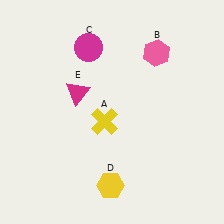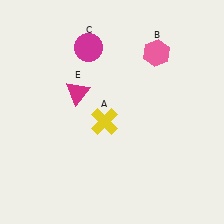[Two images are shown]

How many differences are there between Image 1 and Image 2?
There is 1 difference between the two images.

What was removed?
The yellow hexagon (D) was removed in Image 2.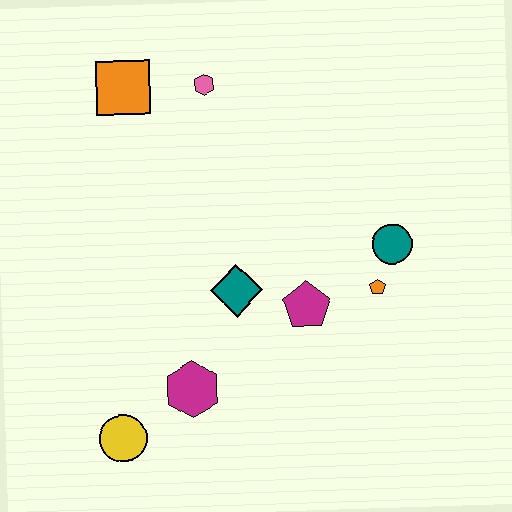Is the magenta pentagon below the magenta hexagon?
No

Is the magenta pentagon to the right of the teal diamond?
Yes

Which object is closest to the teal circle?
The orange pentagon is closest to the teal circle.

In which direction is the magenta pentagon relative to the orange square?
The magenta pentagon is below the orange square.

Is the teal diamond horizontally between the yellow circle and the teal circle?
Yes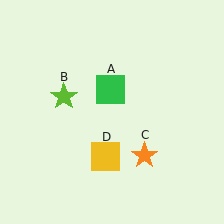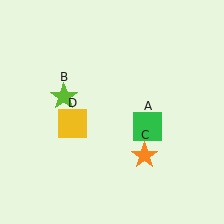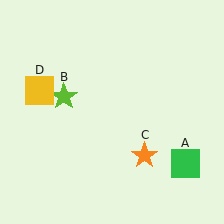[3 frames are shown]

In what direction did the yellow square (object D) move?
The yellow square (object D) moved up and to the left.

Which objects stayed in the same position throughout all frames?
Lime star (object B) and orange star (object C) remained stationary.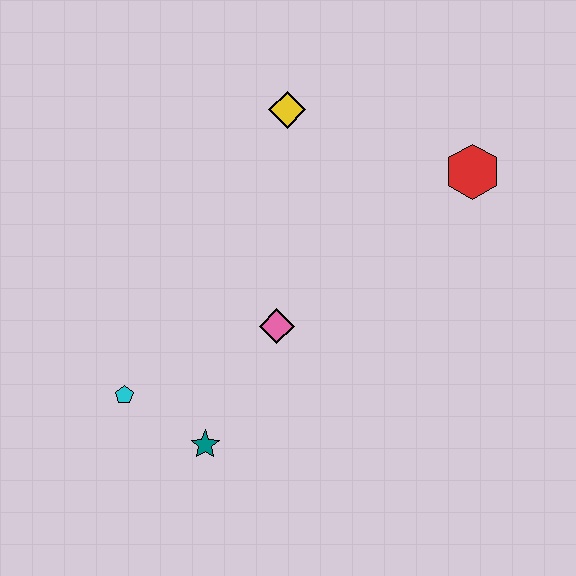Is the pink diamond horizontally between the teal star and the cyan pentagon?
No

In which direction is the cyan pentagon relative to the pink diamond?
The cyan pentagon is to the left of the pink diamond.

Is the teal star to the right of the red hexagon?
No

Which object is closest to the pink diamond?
The teal star is closest to the pink diamond.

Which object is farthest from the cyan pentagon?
The red hexagon is farthest from the cyan pentagon.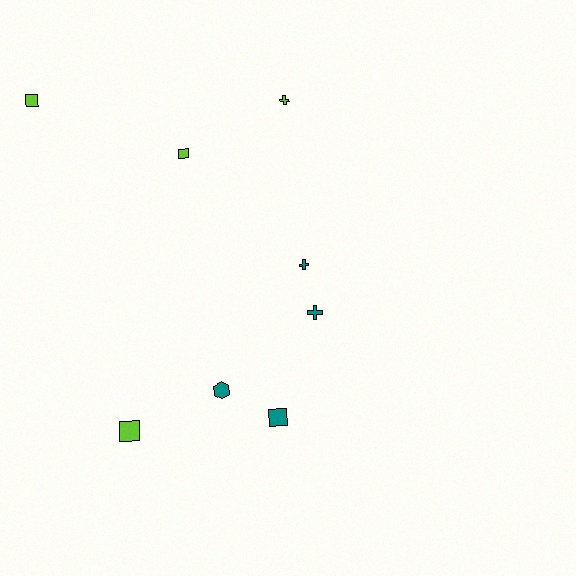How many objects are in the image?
There are 8 objects.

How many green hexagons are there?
There are no green hexagons.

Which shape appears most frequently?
Square, with 4 objects.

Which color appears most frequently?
Lime, with 4 objects.